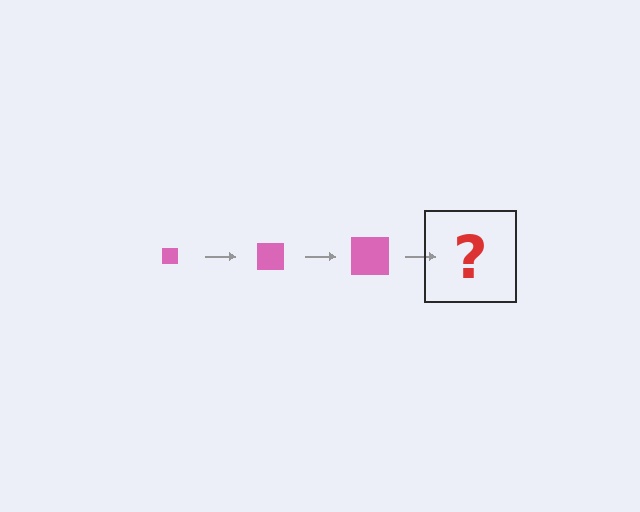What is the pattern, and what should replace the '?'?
The pattern is that the square gets progressively larger each step. The '?' should be a pink square, larger than the previous one.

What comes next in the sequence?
The next element should be a pink square, larger than the previous one.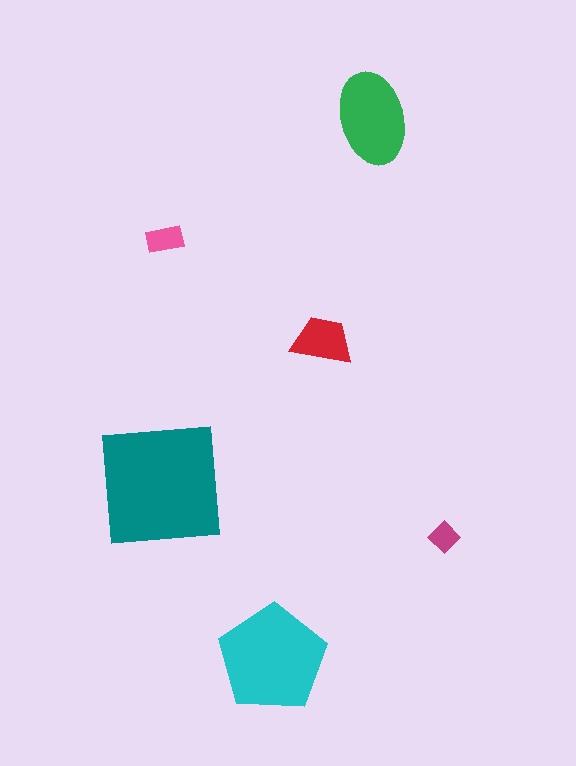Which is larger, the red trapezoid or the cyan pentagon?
The cyan pentagon.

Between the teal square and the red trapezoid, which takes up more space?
The teal square.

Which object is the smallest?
The magenta diamond.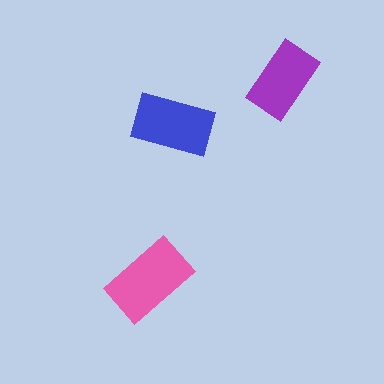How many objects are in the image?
There are 3 objects in the image.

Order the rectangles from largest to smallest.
the pink one, the blue one, the purple one.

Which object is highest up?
The purple rectangle is topmost.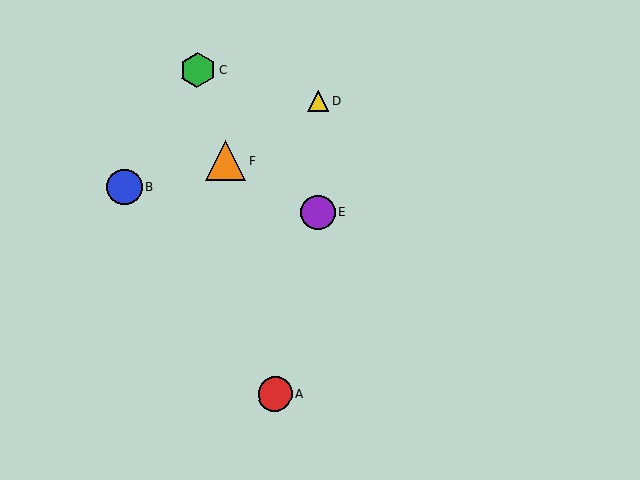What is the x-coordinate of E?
Object E is at x≈318.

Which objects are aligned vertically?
Objects D, E are aligned vertically.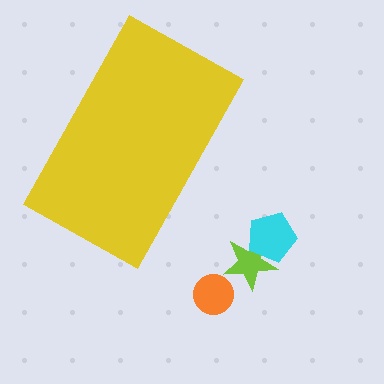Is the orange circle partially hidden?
No, the orange circle is fully visible.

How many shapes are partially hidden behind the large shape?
0 shapes are partially hidden.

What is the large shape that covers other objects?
A yellow rectangle.